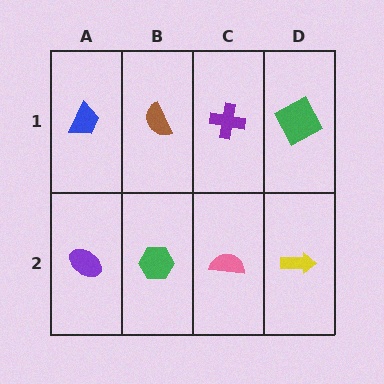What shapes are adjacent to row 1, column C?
A pink semicircle (row 2, column C), a brown semicircle (row 1, column B), a green square (row 1, column D).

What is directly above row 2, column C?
A purple cross.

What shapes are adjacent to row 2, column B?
A brown semicircle (row 1, column B), a purple ellipse (row 2, column A), a pink semicircle (row 2, column C).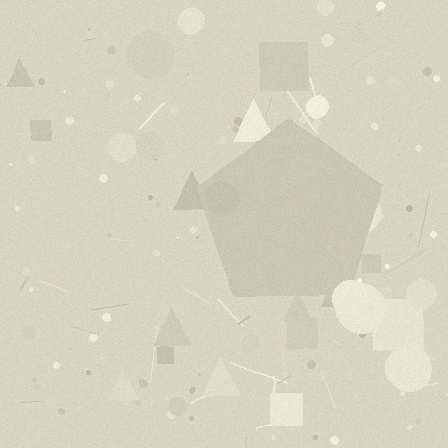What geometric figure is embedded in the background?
A pentagon is embedded in the background.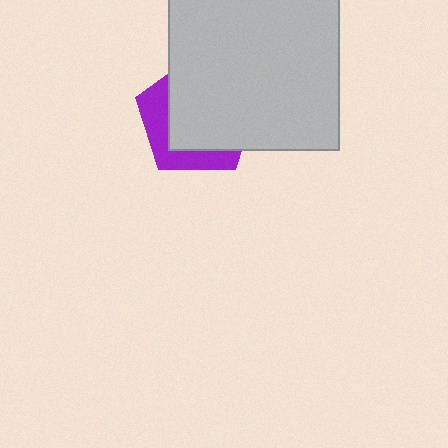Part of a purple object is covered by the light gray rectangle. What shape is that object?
It is a pentagon.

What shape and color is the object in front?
The object in front is a light gray rectangle.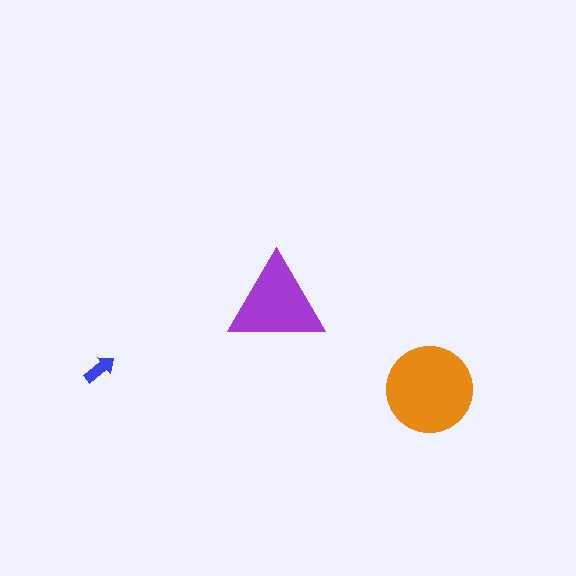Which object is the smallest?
The blue arrow.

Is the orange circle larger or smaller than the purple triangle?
Larger.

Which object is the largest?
The orange circle.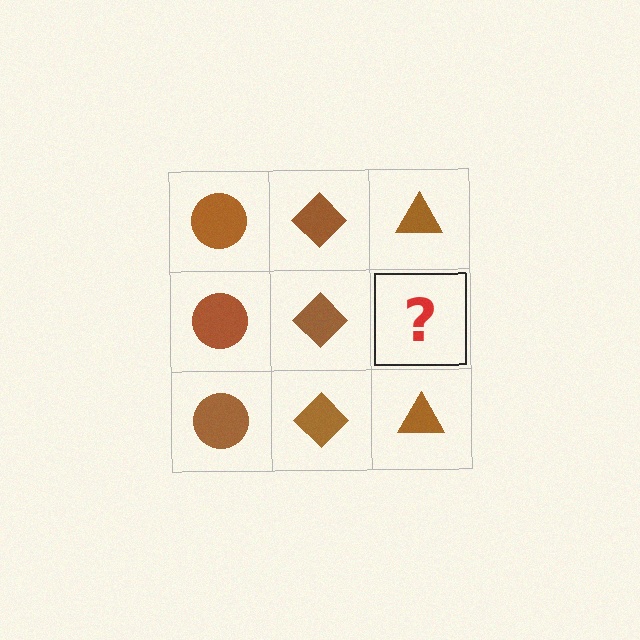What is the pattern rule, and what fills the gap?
The rule is that each column has a consistent shape. The gap should be filled with a brown triangle.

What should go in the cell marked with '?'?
The missing cell should contain a brown triangle.